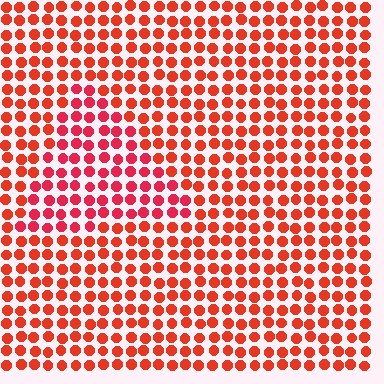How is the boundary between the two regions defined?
The boundary is defined purely by a slight shift in hue (about 19 degrees). Spacing, size, and orientation are identical on both sides.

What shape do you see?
I see a triangle.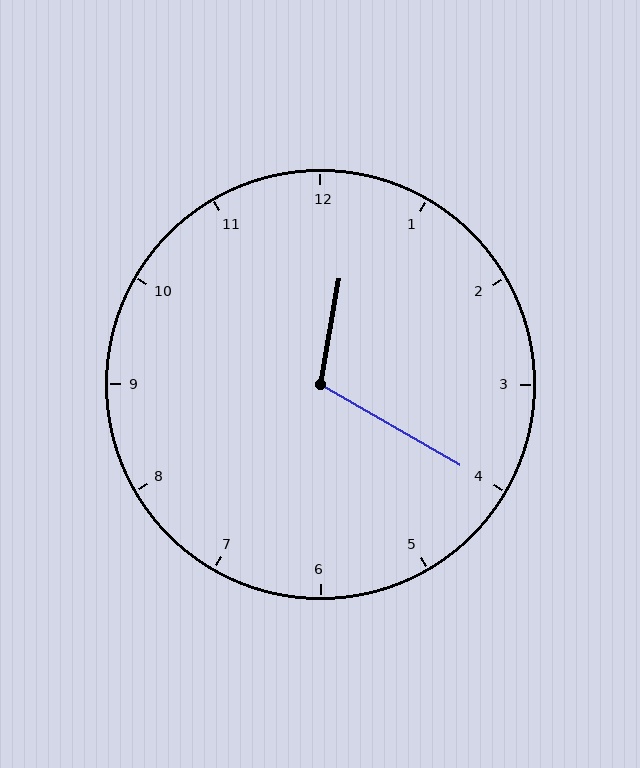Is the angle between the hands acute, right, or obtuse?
It is obtuse.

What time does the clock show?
12:20.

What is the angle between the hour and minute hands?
Approximately 110 degrees.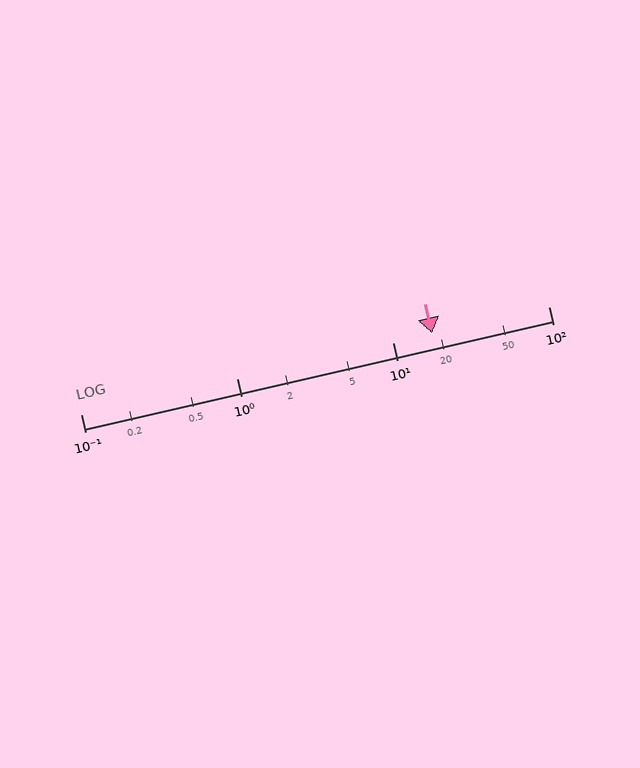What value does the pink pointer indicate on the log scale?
The pointer indicates approximately 18.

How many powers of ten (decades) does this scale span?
The scale spans 3 decades, from 0.1 to 100.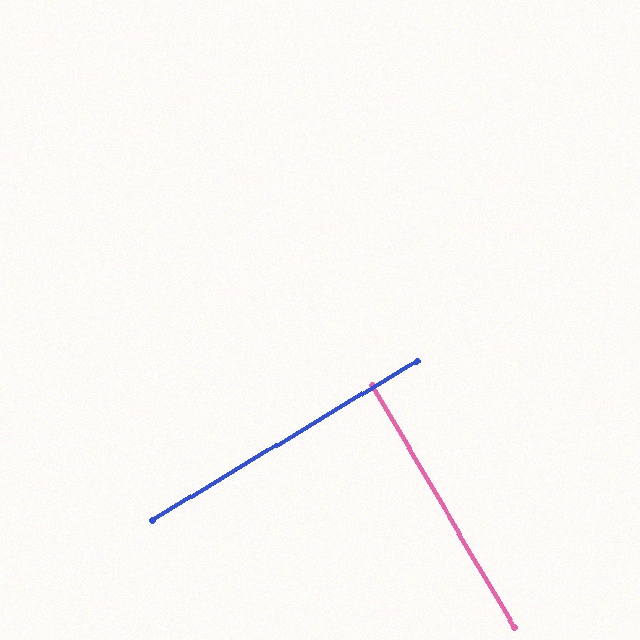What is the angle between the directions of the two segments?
Approximately 90 degrees.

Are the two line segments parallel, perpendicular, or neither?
Perpendicular — they meet at approximately 90°.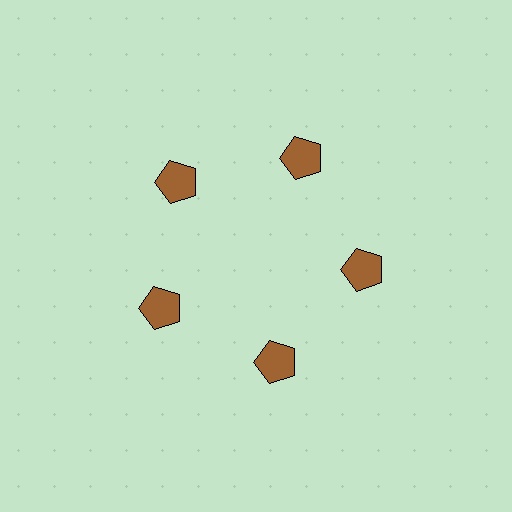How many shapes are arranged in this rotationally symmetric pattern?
There are 5 shapes, arranged in 5 groups of 1.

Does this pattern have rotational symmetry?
Yes, this pattern has 5-fold rotational symmetry. It looks the same after rotating 72 degrees around the center.